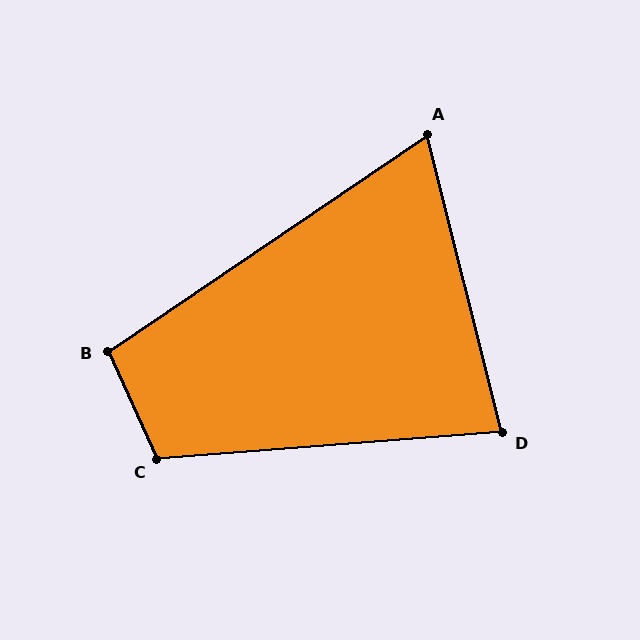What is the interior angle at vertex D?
Approximately 80 degrees (acute).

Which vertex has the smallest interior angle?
A, at approximately 70 degrees.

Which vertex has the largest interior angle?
C, at approximately 110 degrees.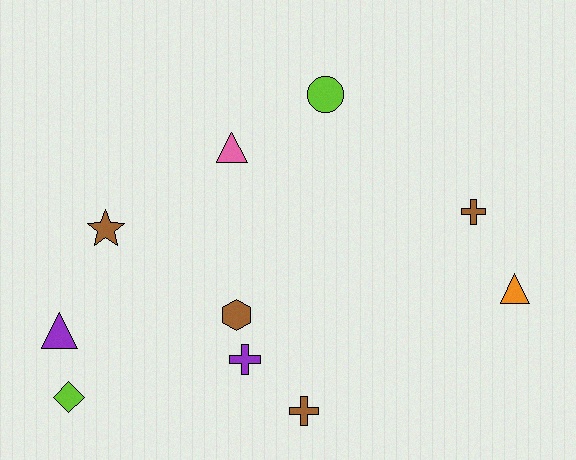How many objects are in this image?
There are 10 objects.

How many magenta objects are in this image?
There are no magenta objects.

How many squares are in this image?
There are no squares.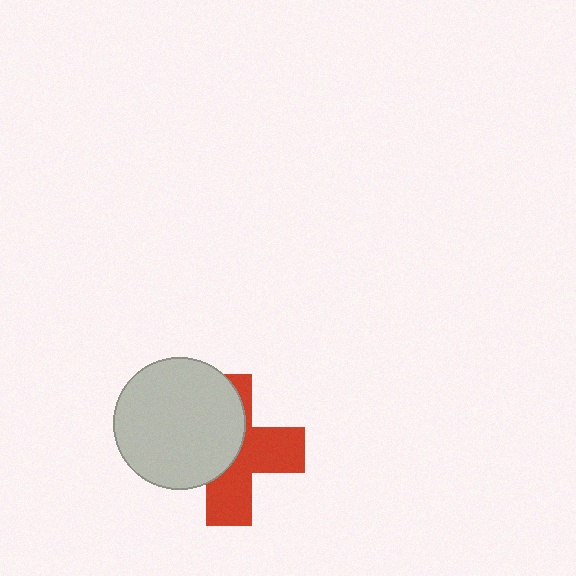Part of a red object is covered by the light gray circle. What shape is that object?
It is a cross.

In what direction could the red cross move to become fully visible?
The red cross could move right. That would shift it out from behind the light gray circle entirely.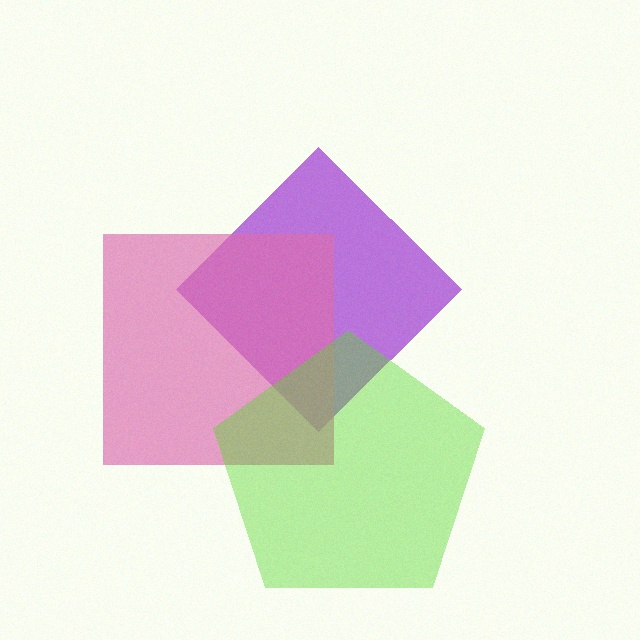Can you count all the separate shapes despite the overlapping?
Yes, there are 3 separate shapes.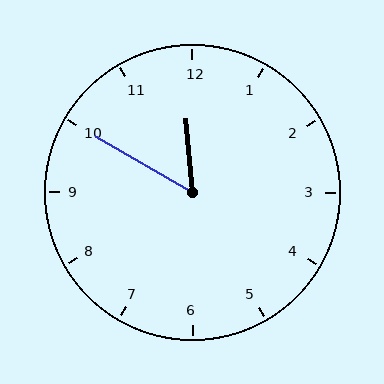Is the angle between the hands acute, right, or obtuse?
It is acute.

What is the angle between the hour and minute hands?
Approximately 55 degrees.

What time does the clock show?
11:50.